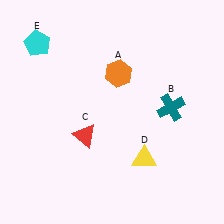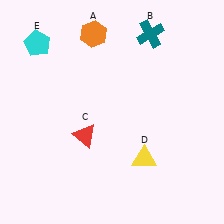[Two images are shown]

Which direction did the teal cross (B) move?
The teal cross (B) moved up.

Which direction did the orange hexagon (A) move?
The orange hexagon (A) moved up.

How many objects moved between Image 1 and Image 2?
2 objects moved between the two images.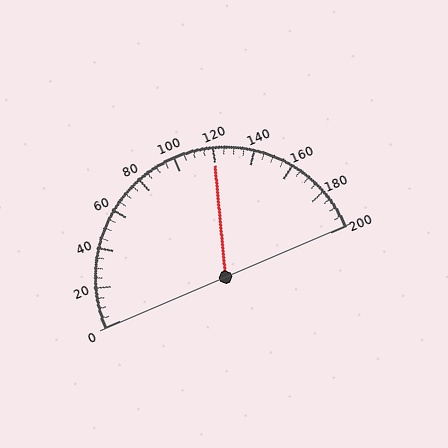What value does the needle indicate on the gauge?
The needle indicates approximately 120.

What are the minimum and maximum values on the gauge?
The gauge ranges from 0 to 200.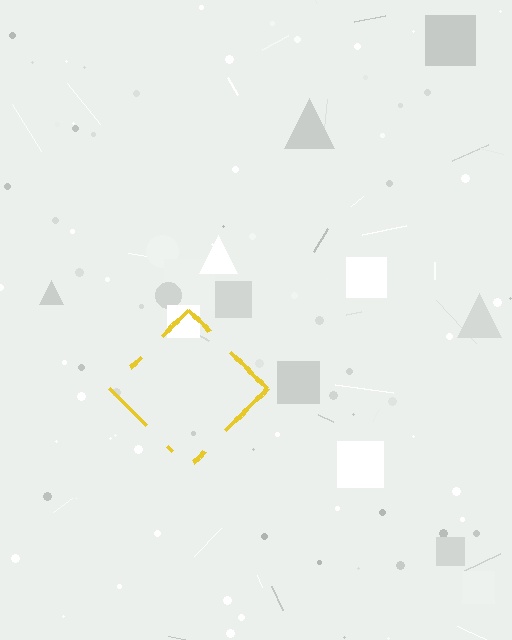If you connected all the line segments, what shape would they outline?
They would outline a diamond.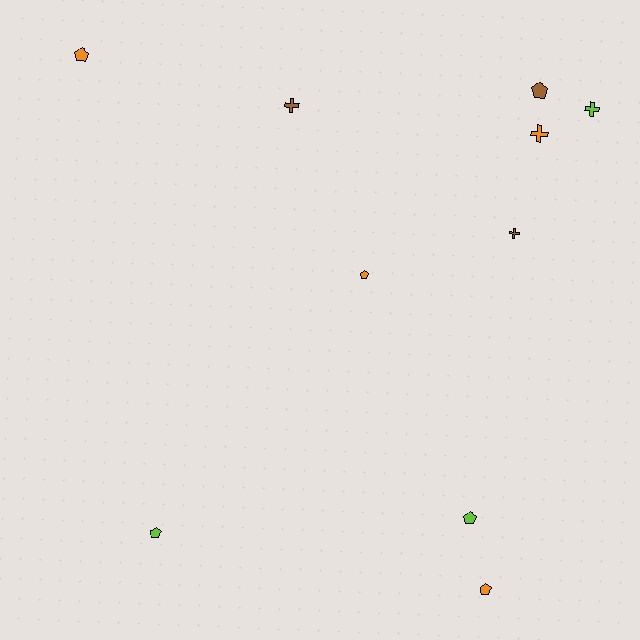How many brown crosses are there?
There are 2 brown crosses.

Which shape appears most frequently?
Pentagon, with 6 objects.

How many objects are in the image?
There are 10 objects.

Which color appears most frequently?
Orange, with 4 objects.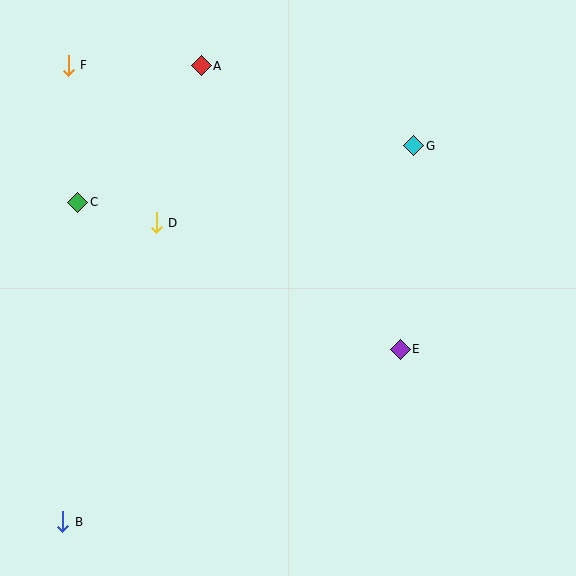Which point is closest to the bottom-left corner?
Point B is closest to the bottom-left corner.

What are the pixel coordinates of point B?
Point B is at (63, 522).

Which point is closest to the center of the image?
Point E at (400, 349) is closest to the center.